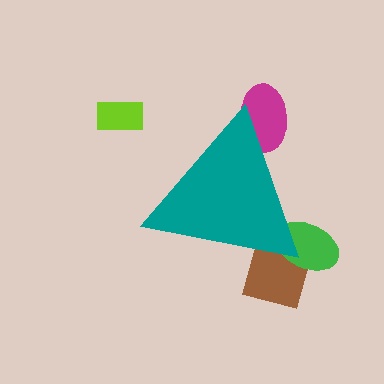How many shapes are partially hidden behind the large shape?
3 shapes are partially hidden.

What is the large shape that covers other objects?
A teal triangle.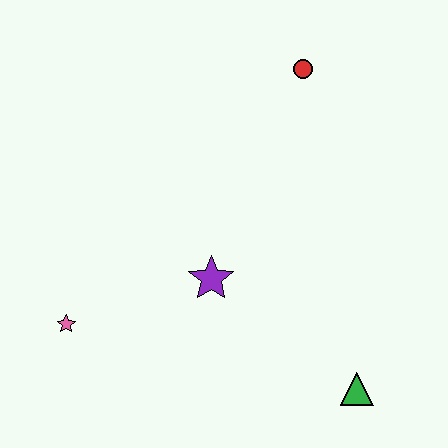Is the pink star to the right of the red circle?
No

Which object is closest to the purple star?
The pink star is closest to the purple star.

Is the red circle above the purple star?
Yes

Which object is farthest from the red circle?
The pink star is farthest from the red circle.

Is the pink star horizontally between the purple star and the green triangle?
No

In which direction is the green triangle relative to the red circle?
The green triangle is below the red circle.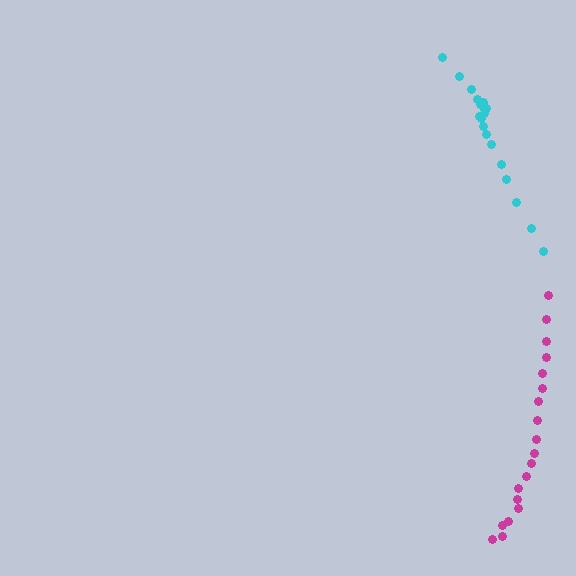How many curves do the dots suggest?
There are 2 distinct paths.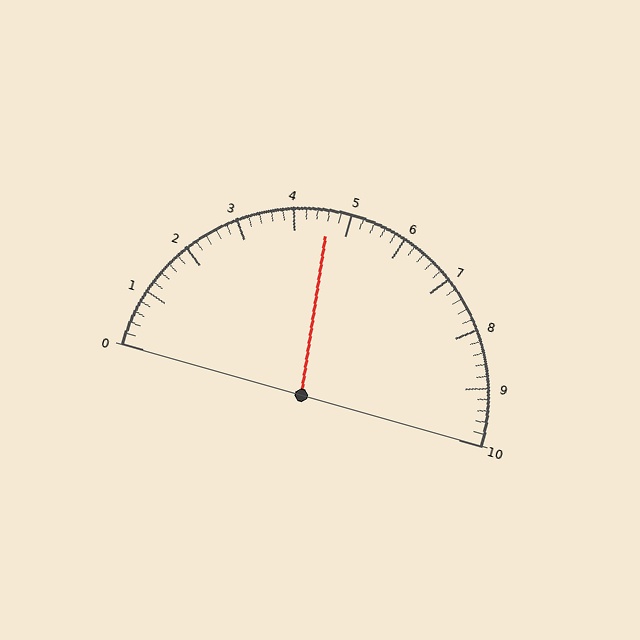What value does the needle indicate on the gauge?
The needle indicates approximately 4.6.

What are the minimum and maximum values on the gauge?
The gauge ranges from 0 to 10.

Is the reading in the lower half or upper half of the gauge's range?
The reading is in the lower half of the range (0 to 10).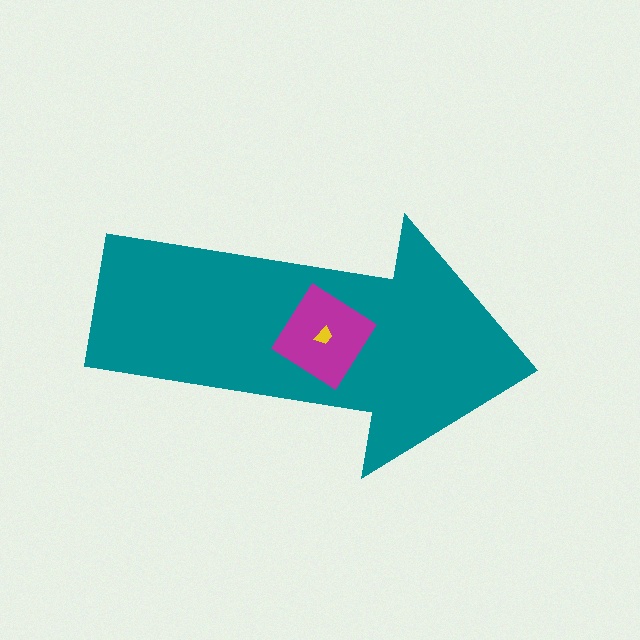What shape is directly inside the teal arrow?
The magenta diamond.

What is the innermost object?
The yellow trapezoid.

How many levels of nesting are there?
3.